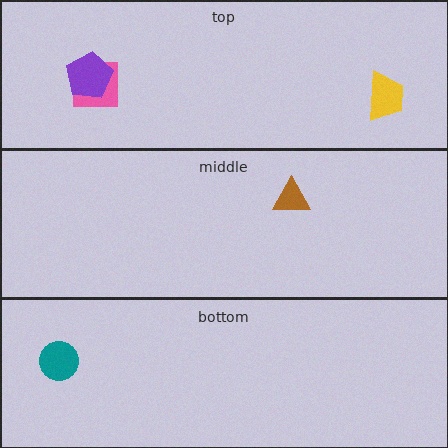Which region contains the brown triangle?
The middle region.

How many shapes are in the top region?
3.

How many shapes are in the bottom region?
1.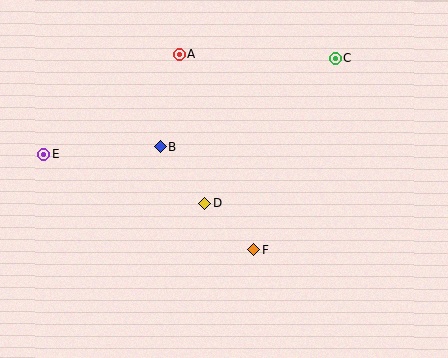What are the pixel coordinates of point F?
Point F is at (254, 250).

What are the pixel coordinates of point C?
Point C is at (336, 59).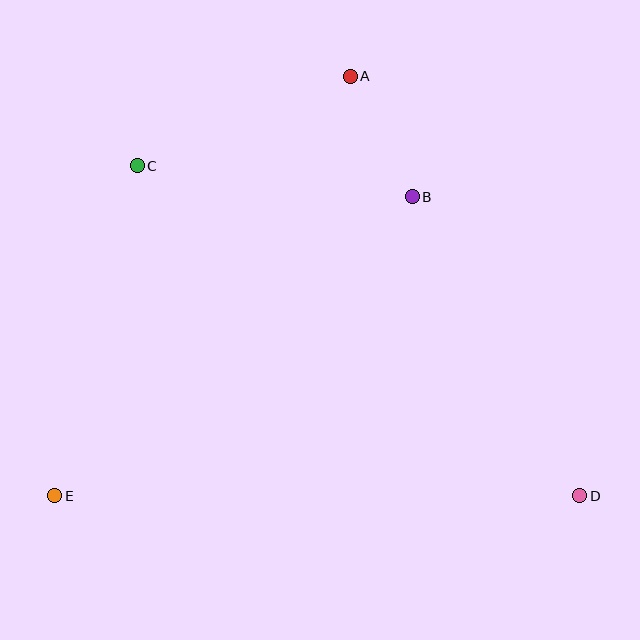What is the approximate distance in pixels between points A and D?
The distance between A and D is approximately 478 pixels.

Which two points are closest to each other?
Points A and B are closest to each other.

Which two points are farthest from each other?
Points C and D are farthest from each other.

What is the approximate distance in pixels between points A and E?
The distance between A and E is approximately 513 pixels.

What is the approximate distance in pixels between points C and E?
The distance between C and E is approximately 341 pixels.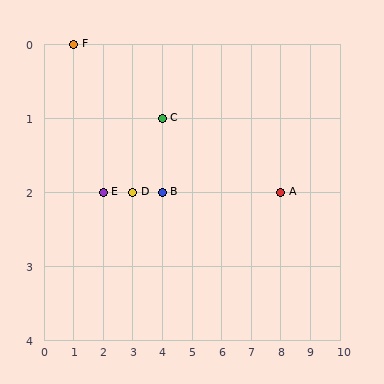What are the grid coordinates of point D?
Point D is at grid coordinates (3, 2).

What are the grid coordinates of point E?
Point E is at grid coordinates (2, 2).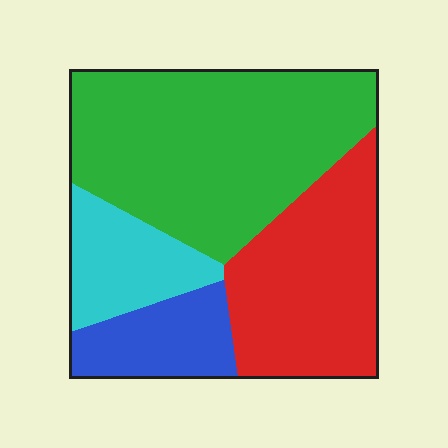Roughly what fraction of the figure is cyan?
Cyan covers roughly 15% of the figure.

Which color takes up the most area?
Green, at roughly 45%.